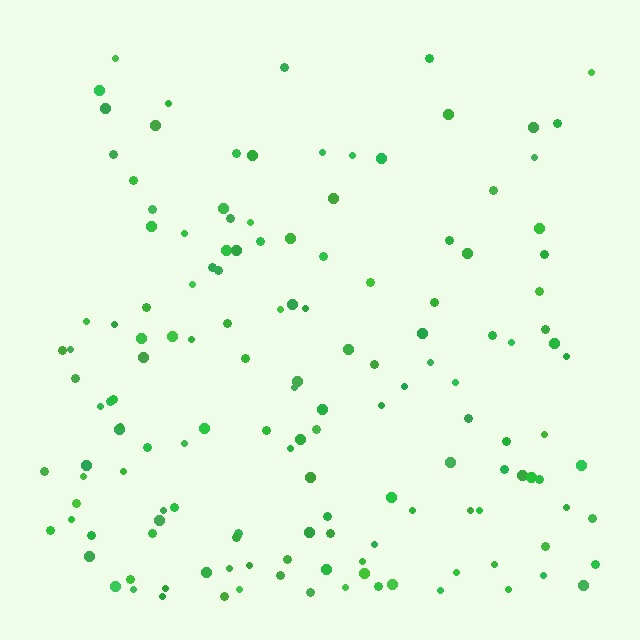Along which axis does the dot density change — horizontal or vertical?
Vertical.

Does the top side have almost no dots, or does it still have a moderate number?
Still a moderate number, just noticeably fewer than the bottom.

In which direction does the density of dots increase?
From top to bottom, with the bottom side densest.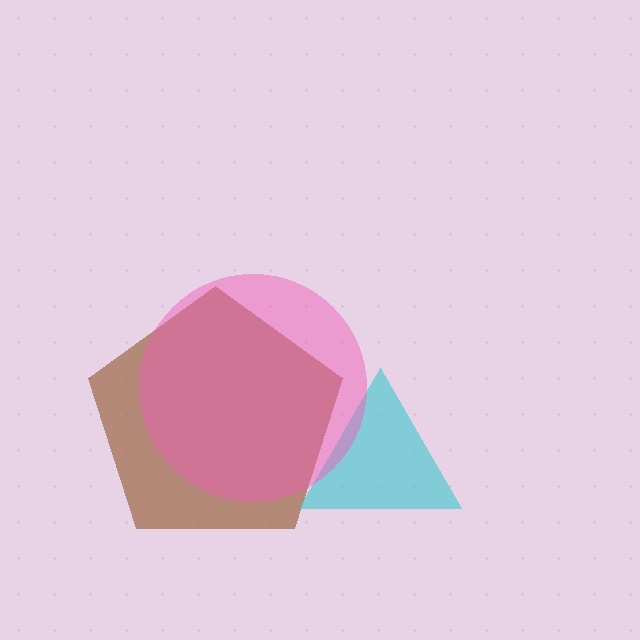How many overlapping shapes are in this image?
There are 3 overlapping shapes in the image.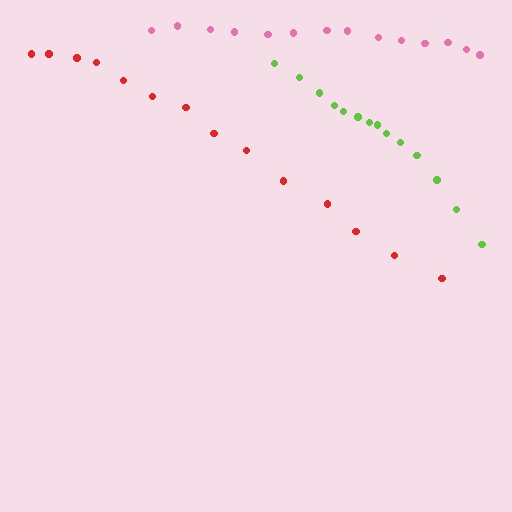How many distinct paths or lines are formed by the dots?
There are 3 distinct paths.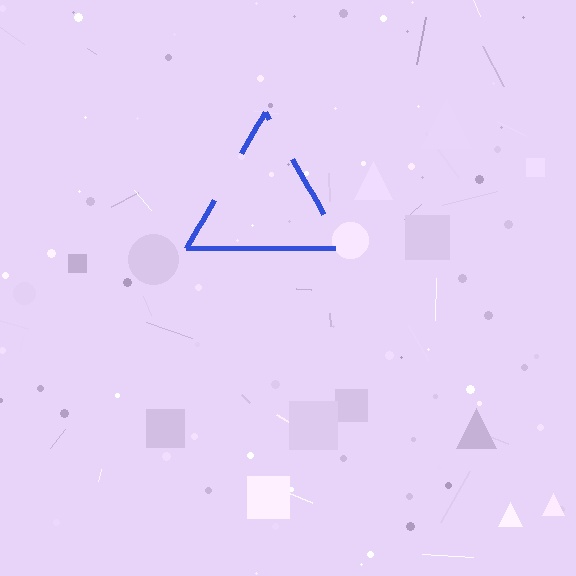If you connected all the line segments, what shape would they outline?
They would outline a triangle.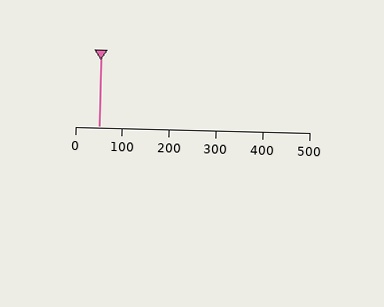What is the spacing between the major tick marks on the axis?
The major ticks are spaced 100 apart.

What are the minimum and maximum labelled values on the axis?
The axis runs from 0 to 500.